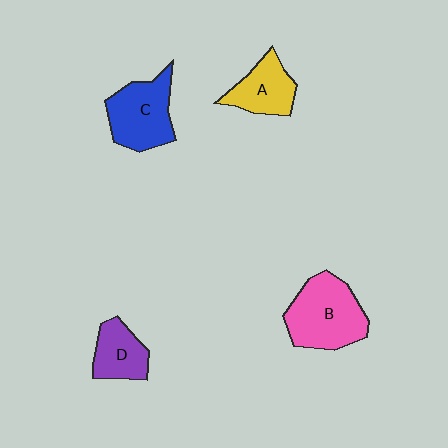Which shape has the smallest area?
Shape D (purple).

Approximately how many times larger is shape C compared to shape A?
Approximately 1.4 times.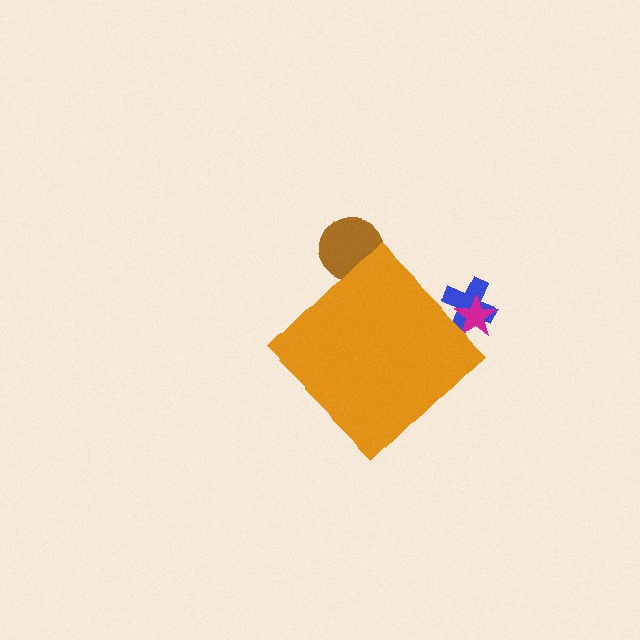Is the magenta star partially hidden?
Yes, the magenta star is partially hidden behind the orange diamond.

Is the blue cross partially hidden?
Yes, the blue cross is partially hidden behind the orange diamond.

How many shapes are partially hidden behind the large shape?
3 shapes are partially hidden.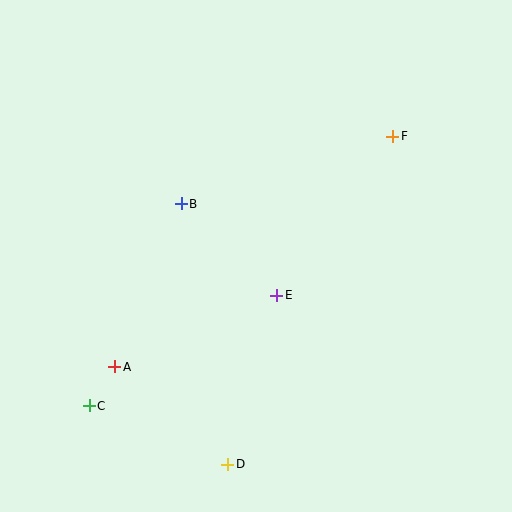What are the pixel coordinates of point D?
Point D is at (228, 464).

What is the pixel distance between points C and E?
The distance between C and E is 218 pixels.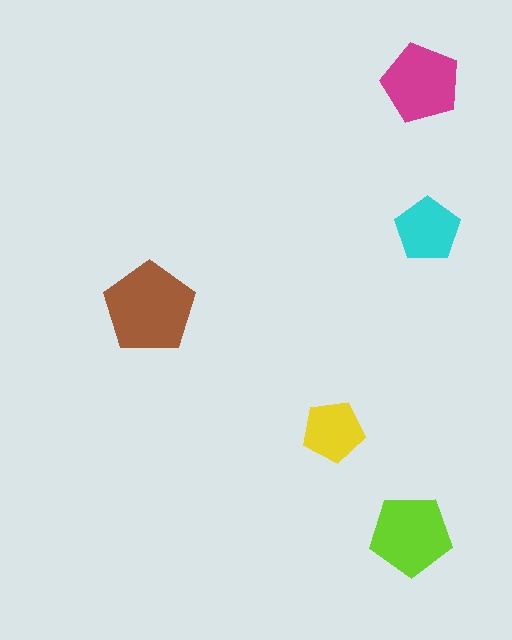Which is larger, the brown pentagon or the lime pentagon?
The brown one.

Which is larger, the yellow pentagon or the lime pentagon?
The lime one.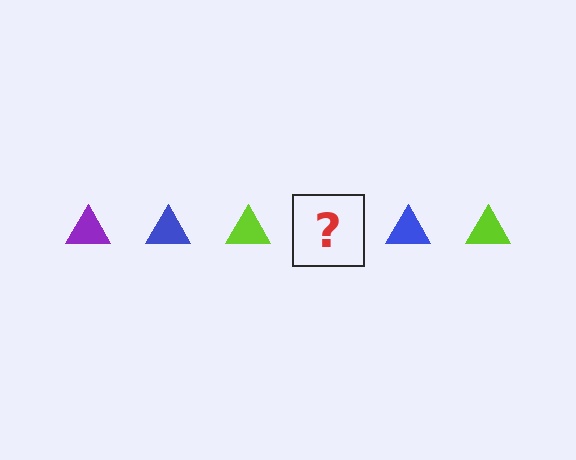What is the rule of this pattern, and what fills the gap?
The rule is that the pattern cycles through purple, blue, lime triangles. The gap should be filled with a purple triangle.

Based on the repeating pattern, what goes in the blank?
The blank should be a purple triangle.